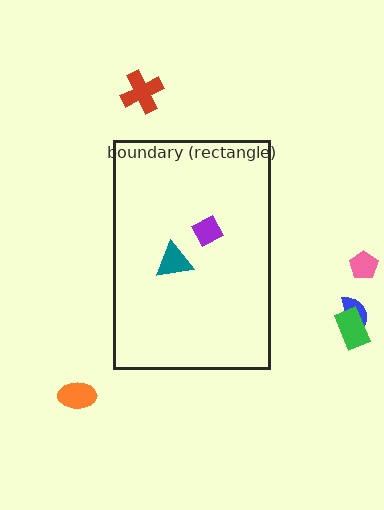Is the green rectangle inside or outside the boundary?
Outside.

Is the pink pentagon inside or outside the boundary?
Outside.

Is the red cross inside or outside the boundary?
Outside.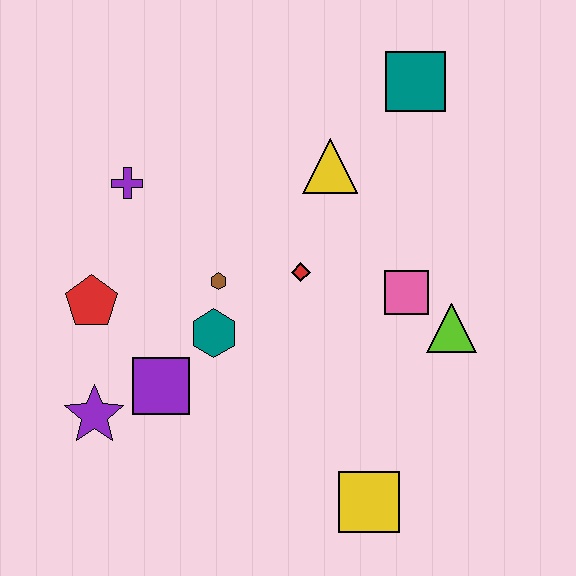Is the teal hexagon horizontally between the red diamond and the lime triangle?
No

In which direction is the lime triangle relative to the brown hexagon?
The lime triangle is to the right of the brown hexagon.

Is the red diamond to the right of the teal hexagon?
Yes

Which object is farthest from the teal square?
The purple star is farthest from the teal square.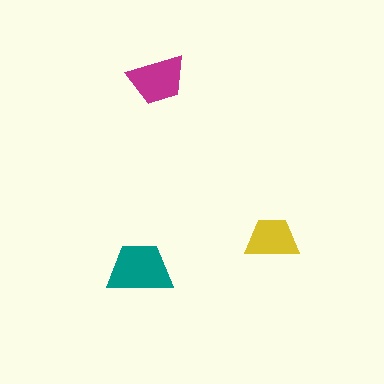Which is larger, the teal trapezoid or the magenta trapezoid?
The teal one.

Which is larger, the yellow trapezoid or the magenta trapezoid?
The magenta one.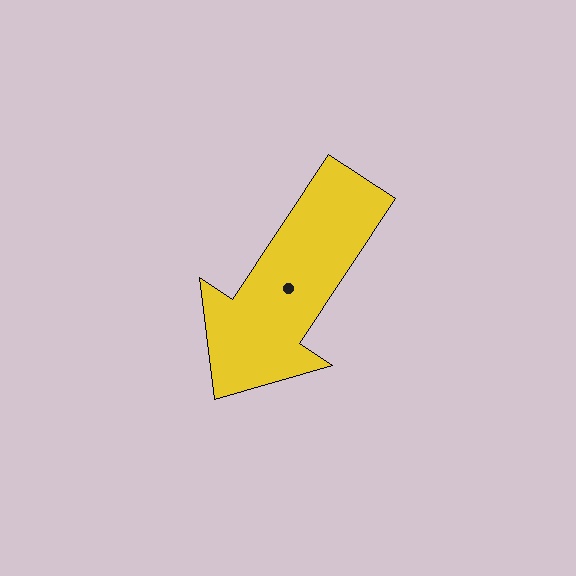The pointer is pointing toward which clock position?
Roughly 7 o'clock.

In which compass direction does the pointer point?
Southwest.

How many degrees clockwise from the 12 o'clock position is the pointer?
Approximately 214 degrees.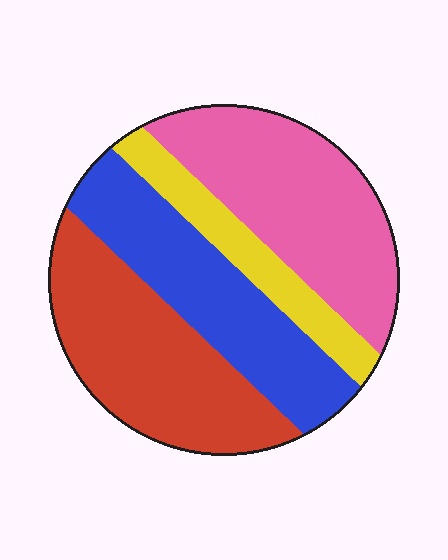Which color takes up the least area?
Yellow, at roughly 15%.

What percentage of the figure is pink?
Pink covers about 30% of the figure.